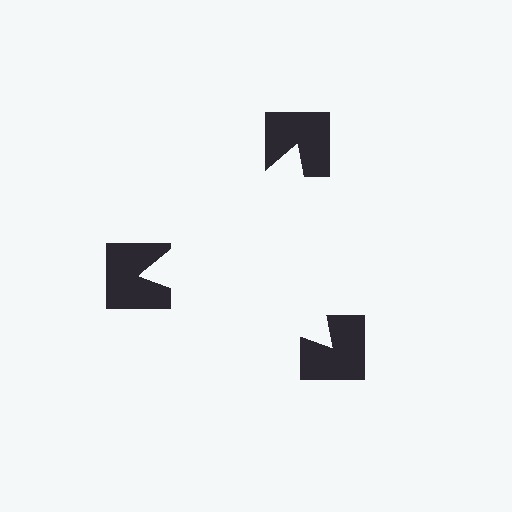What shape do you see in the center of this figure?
An illusory triangle — its edges are inferred from the aligned wedge cuts in the notched squares, not physically drawn.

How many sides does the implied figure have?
3 sides.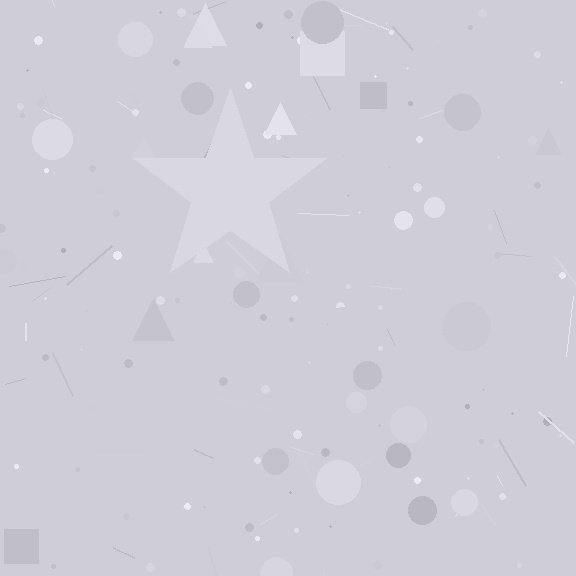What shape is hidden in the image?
A star is hidden in the image.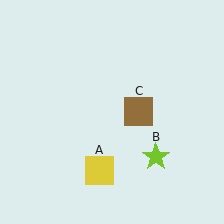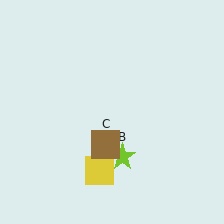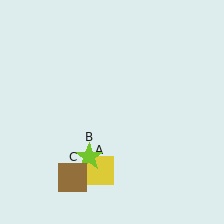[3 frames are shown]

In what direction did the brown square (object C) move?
The brown square (object C) moved down and to the left.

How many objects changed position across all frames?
2 objects changed position: lime star (object B), brown square (object C).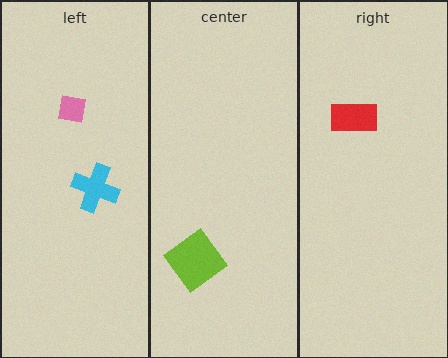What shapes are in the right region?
The red rectangle.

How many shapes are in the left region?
2.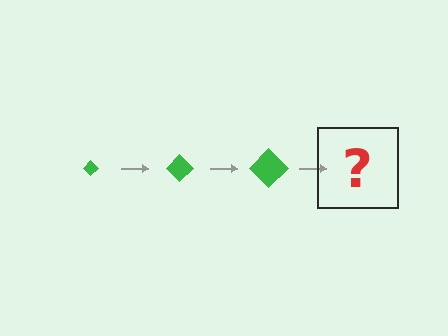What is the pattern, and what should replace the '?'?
The pattern is that the diamond gets progressively larger each step. The '?' should be a green diamond, larger than the previous one.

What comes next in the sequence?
The next element should be a green diamond, larger than the previous one.